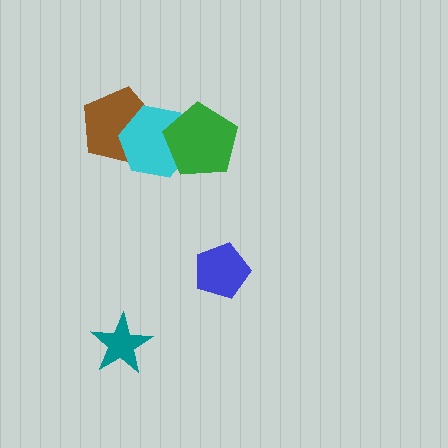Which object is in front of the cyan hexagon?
The green pentagon is in front of the cyan hexagon.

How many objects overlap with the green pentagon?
1 object overlaps with the green pentagon.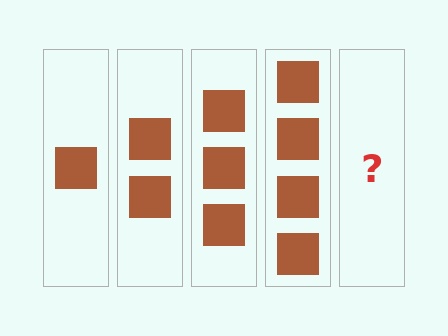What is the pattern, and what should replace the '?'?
The pattern is that each step adds one more square. The '?' should be 5 squares.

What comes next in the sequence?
The next element should be 5 squares.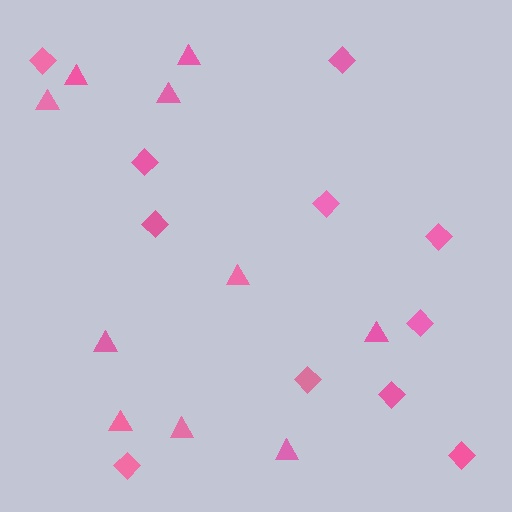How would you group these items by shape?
There are 2 groups: one group of triangles (10) and one group of diamonds (11).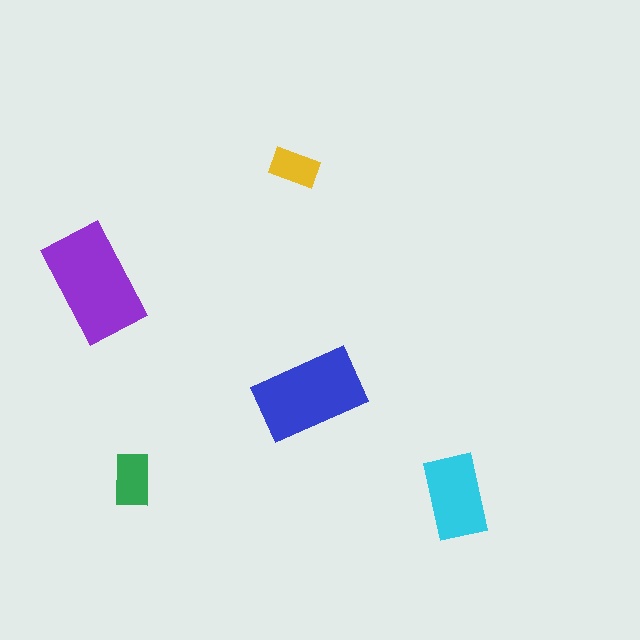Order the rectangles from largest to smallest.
the purple one, the blue one, the cyan one, the green one, the yellow one.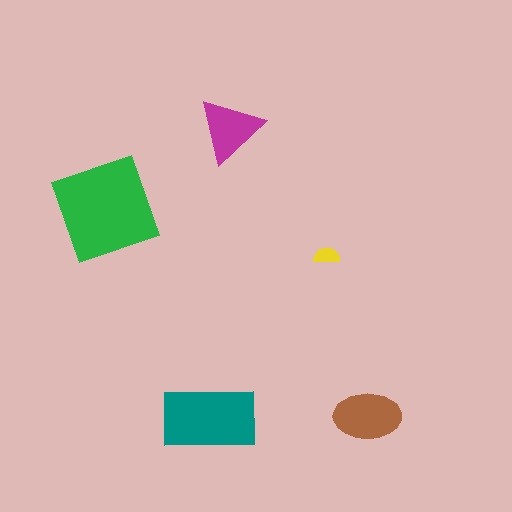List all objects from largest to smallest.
The green diamond, the teal rectangle, the brown ellipse, the magenta triangle, the yellow semicircle.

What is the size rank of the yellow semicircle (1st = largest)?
5th.